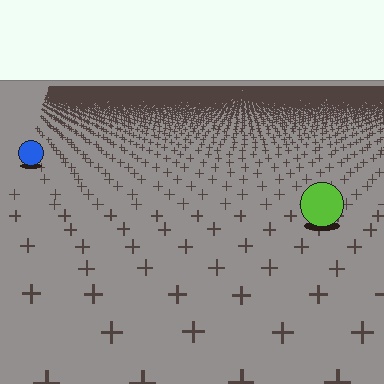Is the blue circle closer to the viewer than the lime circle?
No. The lime circle is closer — you can tell from the texture gradient: the ground texture is coarser near it.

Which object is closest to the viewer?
The lime circle is closest. The texture marks near it are larger and more spread out.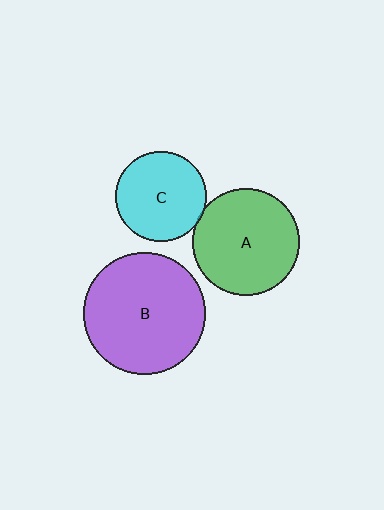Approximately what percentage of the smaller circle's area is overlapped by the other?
Approximately 5%.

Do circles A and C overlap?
Yes.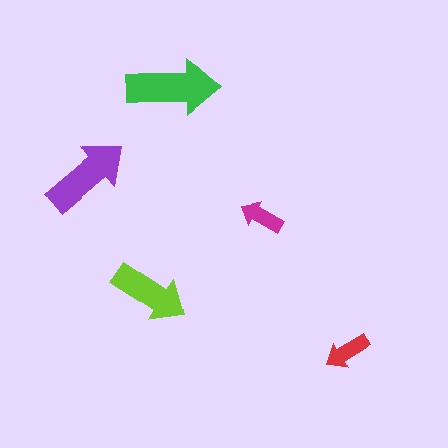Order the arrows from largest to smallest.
the green one, the purple one, the lime one, the red one, the magenta one.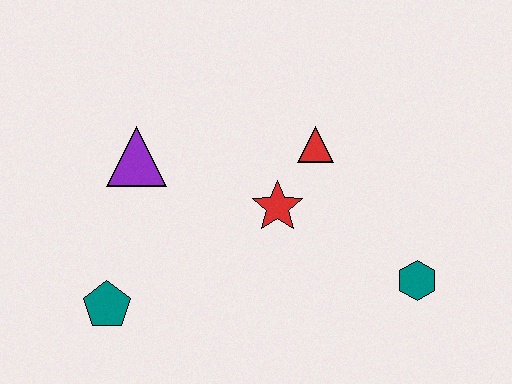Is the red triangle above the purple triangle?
Yes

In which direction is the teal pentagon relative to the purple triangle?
The teal pentagon is below the purple triangle.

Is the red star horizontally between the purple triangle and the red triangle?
Yes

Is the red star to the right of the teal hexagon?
No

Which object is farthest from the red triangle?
The teal pentagon is farthest from the red triangle.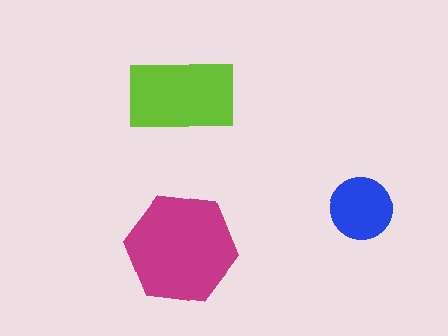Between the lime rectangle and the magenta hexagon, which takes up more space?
The magenta hexagon.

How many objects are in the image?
There are 3 objects in the image.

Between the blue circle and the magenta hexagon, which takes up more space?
The magenta hexagon.